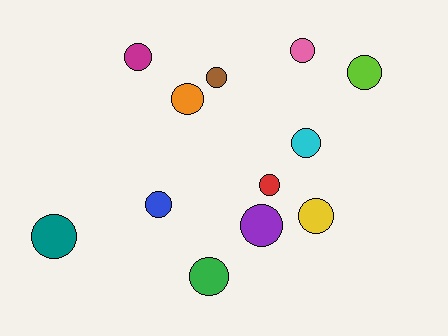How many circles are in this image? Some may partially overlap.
There are 12 circles.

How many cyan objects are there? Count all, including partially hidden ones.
There is 1 cyan object.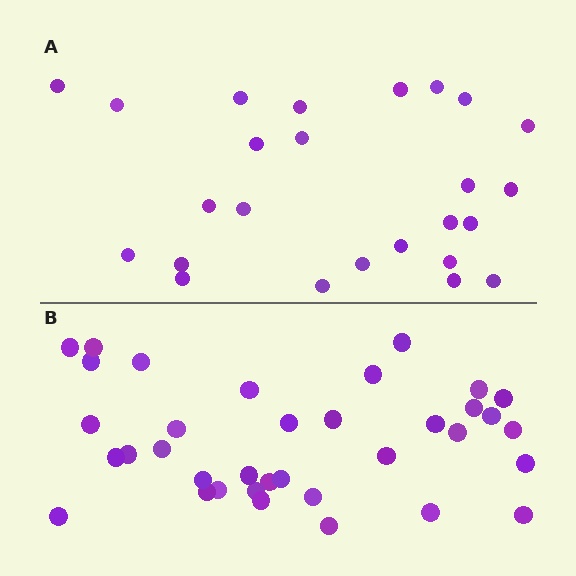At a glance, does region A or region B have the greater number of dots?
Region B (the bottom region) has more dots.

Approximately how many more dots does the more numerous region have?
Region B has roughly 12 or so more dots than region A.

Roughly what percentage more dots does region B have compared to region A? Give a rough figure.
About 45% more.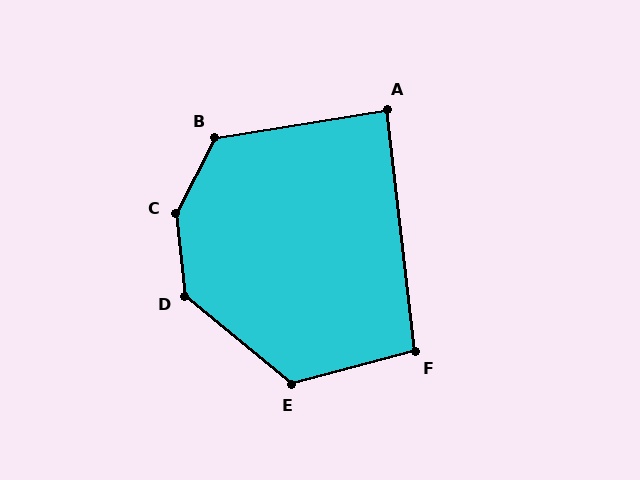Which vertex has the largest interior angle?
C, at approximately 146 degrees.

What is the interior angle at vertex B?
Approximately 127 degrees (obtuse).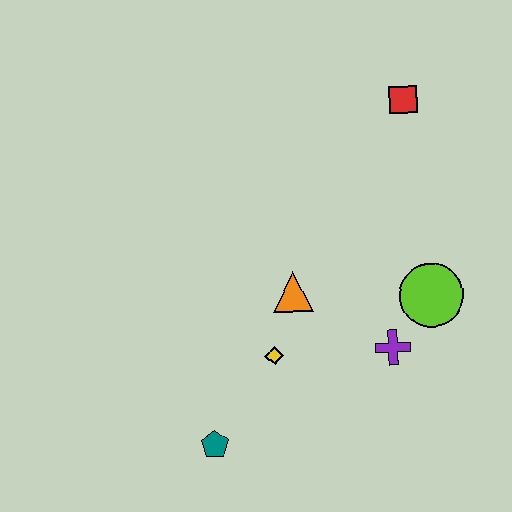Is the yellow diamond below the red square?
Yes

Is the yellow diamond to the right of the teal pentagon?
Yes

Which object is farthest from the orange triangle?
The red square is farthest from the orange triangle.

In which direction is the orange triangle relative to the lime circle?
The orange triangle is to the left of the lime circle.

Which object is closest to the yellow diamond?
The orange triangle is closest to the yellow diamond.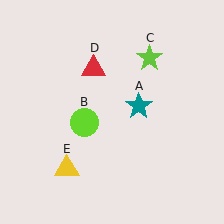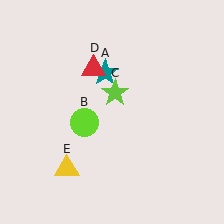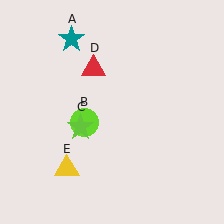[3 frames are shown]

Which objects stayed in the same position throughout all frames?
Lime circle (object B) and red triangle (object D) and yellow triangle (object E) remained stationary.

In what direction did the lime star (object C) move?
The lime star (object C) moved down and to the left.